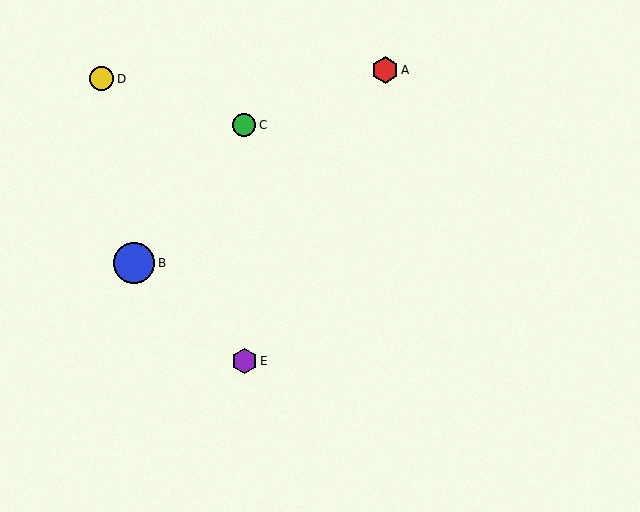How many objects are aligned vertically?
2 objects (C, E) are aligned vertically.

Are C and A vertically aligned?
No, C is at x≈244 and A is at x≈385.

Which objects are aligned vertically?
Objects C, E are aligned vertically.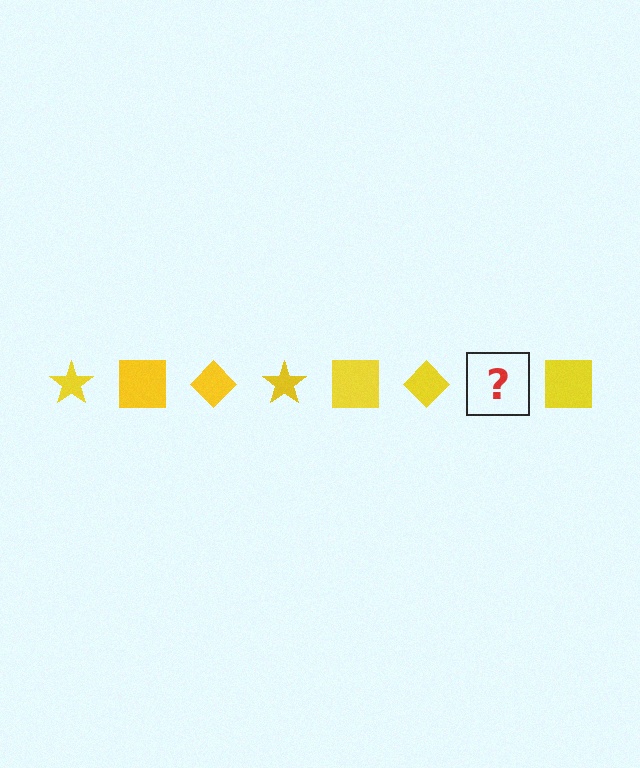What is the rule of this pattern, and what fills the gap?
The rule is that the pattern cycles through star, square, diamond shapes in yellow. The gap should be filled with a yellow star.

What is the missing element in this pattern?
The missing element is a yellow star.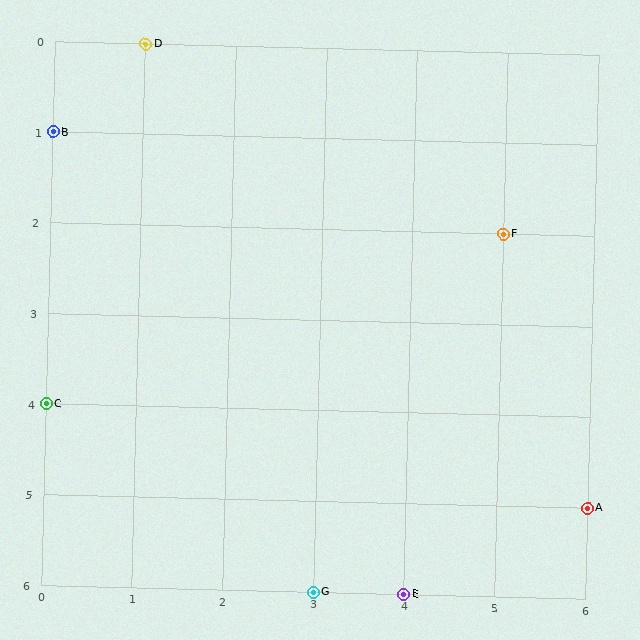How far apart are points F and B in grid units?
Points F and B are 5 columns and 1 row apart (about 5.1 grid units diagonally).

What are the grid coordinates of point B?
Point B is at grid coordinates (0, 1).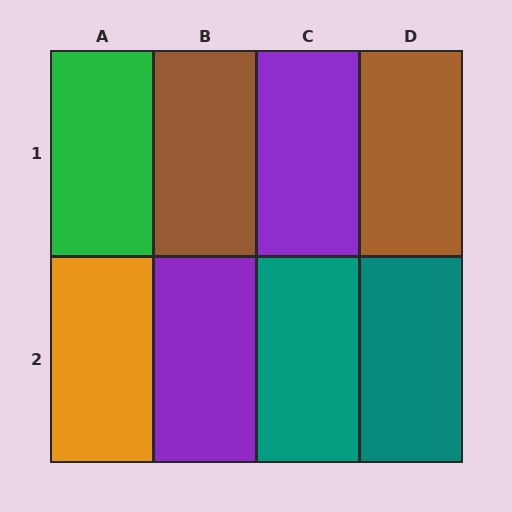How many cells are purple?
2 cells are purple.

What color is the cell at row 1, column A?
Green.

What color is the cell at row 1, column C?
Purple.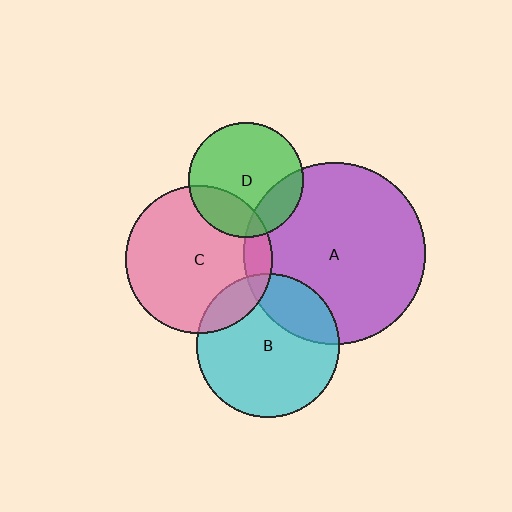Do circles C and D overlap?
Yes.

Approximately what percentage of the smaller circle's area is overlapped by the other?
Approximately 25%.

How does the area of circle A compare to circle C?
Approximately 1.5 times.